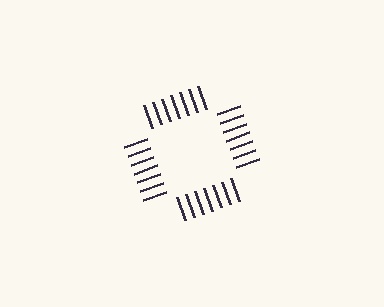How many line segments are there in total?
28 — 7 along each of the 4 edges.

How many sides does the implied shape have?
4 sides — the line-ends trace a square.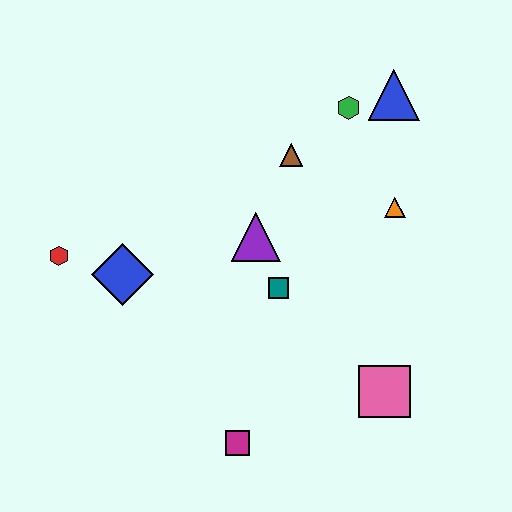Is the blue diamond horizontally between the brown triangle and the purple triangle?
No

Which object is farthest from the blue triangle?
The magenta square is farthest from the blue triangle.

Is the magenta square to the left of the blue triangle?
Yes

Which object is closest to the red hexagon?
The blue diamond is closest to the red hexagon.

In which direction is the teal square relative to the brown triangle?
The teal square is below the brown triangle.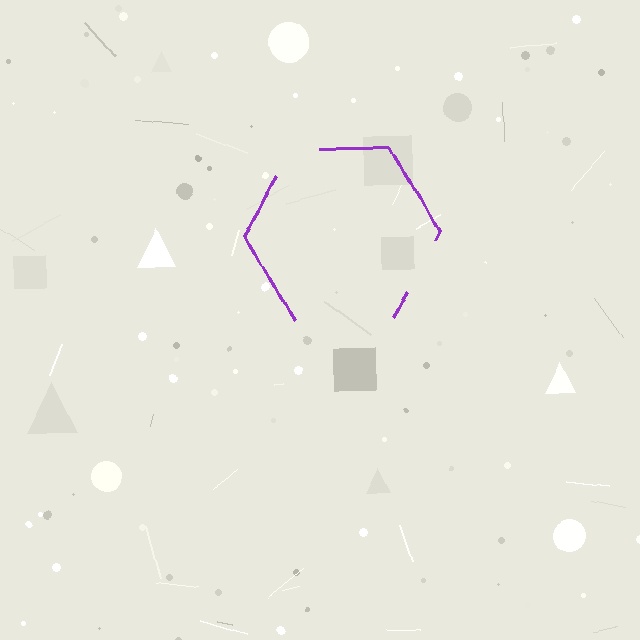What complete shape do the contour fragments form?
The contour fragments form a hexagon.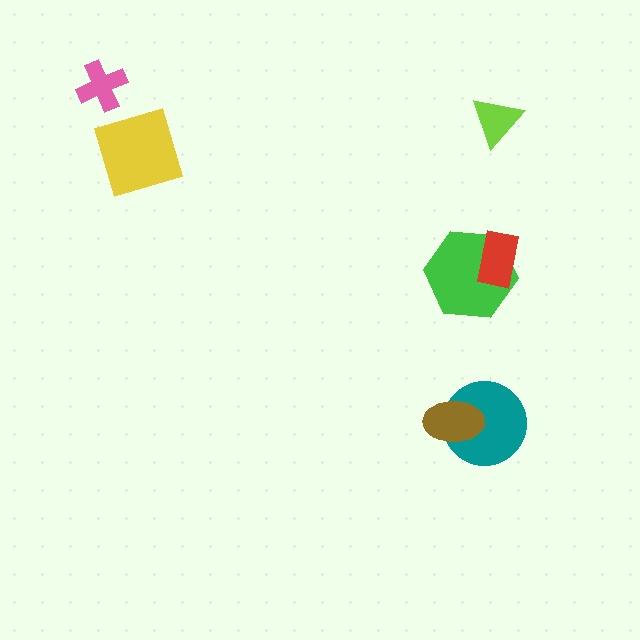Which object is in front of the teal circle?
The brown ellipse is in front of the teal circle.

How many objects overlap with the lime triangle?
0 objects overlap with the lime triangle.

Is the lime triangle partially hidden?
No, no other shape covers it.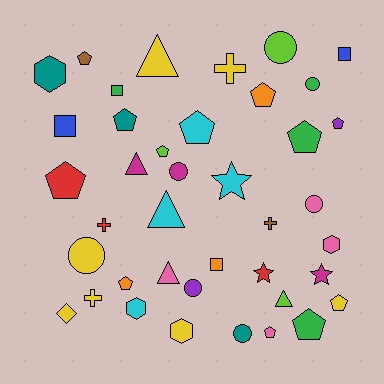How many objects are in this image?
There are 40 objects.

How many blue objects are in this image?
There are 2 blue objects.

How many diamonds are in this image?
There is 1 diamond.